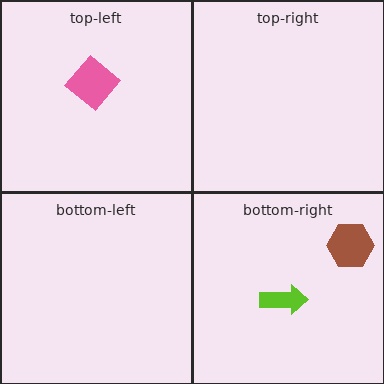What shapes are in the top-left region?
The pink diamond.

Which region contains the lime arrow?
The bottom-right region.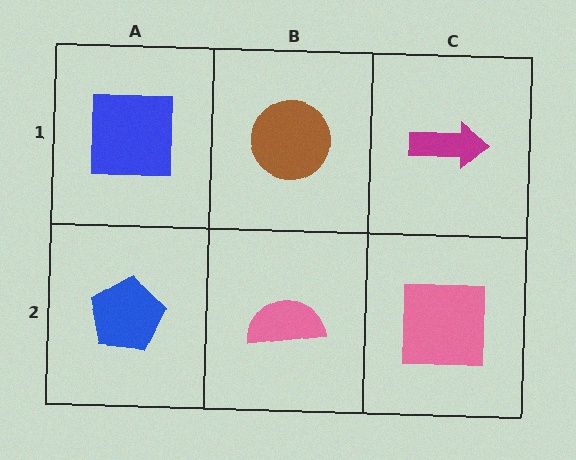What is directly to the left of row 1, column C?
A brown circle.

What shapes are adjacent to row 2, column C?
A magenta arrow (row 1, column C), a pink semicircle (row 2, column B).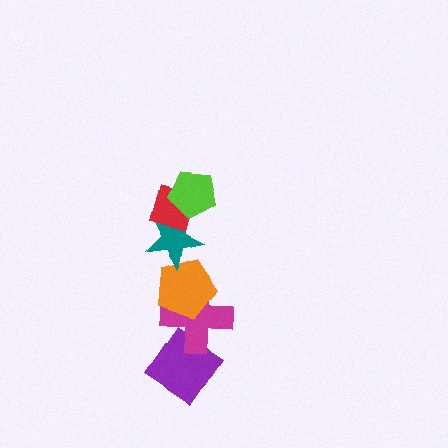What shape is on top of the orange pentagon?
The teal star is on top of the orange pentagon.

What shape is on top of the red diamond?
The lime pentagon is on top of the red diamond.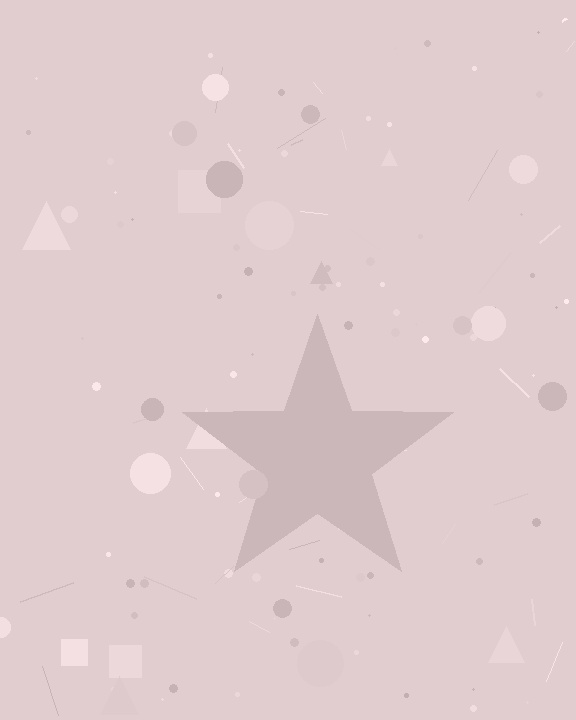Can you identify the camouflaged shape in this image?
The camouflaged shape is a star.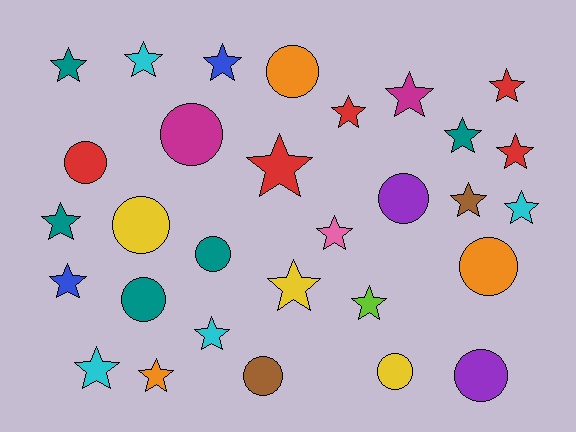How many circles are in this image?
There are 11 circles.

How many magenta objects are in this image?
There are 2 magenta objects.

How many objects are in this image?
There are 30 objects.